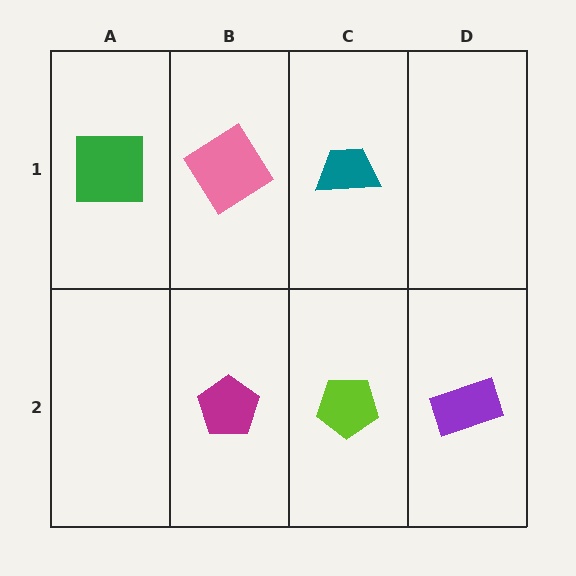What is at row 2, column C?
A lime pentagon.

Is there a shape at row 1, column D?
No, that cell is empty.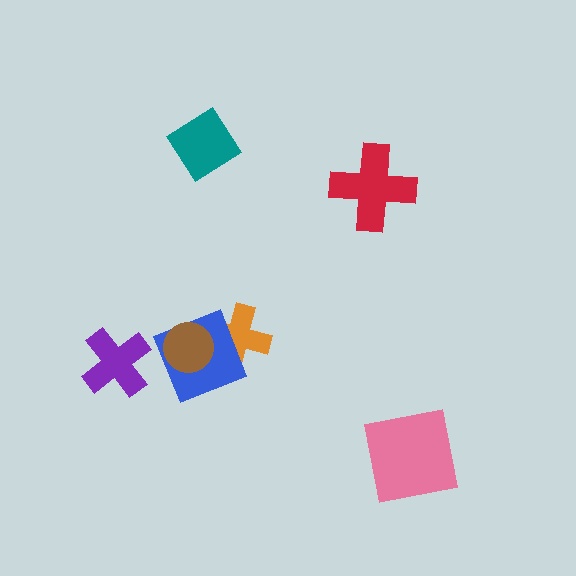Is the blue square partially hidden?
Yes, it is partially covered by another shape.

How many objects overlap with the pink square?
0 objects overlap with the pink square.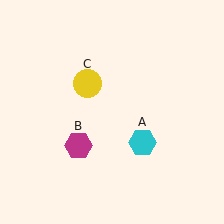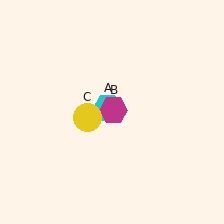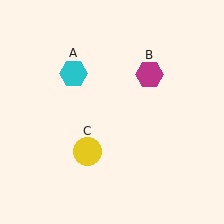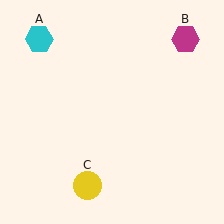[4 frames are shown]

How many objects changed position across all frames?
3 objects changed position: cyan hexagon (object A), magenta hexagon (object B), yellow circle (object C).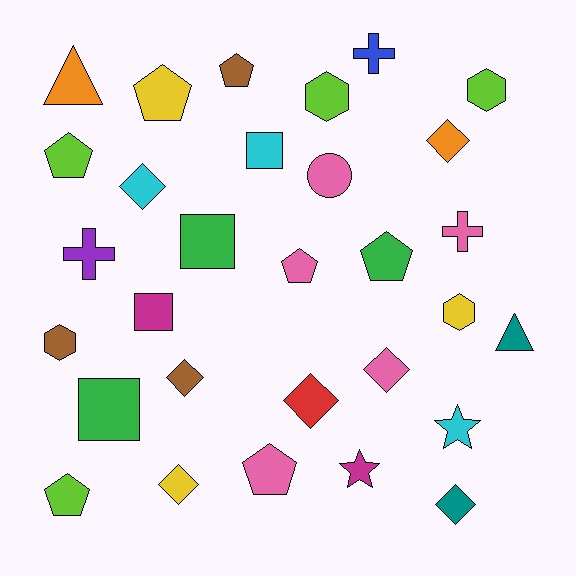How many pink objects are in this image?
There are 5 pink objects.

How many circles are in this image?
There is 1 circle.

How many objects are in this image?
There are 30 objects.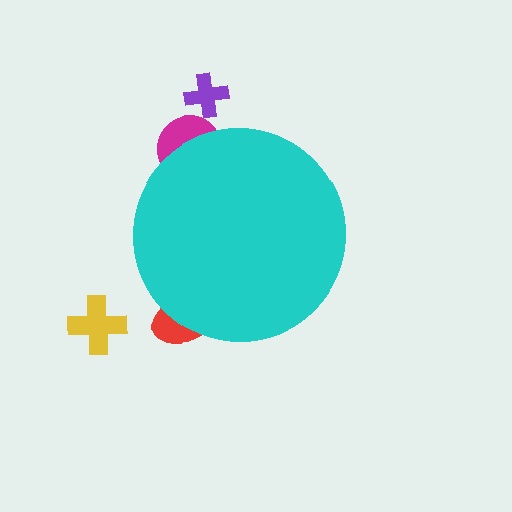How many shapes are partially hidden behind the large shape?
2 shapes are partially hidden.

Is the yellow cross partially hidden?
No, the yellow cross is fully visible.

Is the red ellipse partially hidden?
Yes, the red ellipse is partially hidden behind the cyan circle.